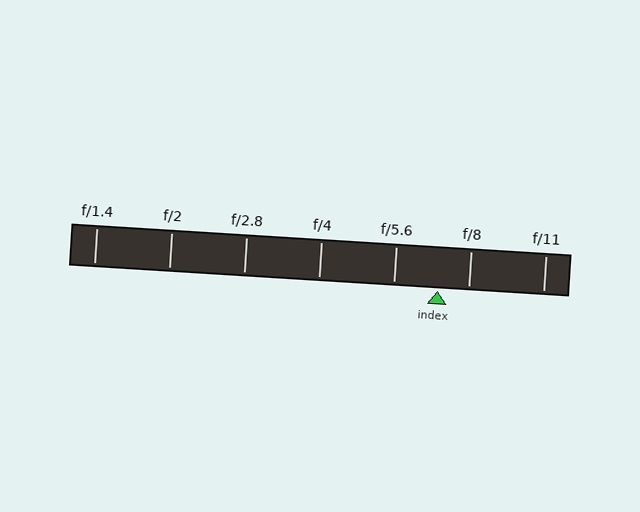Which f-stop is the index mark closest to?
The index mark is closest to f/8.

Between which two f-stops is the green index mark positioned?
The index mark is between f/5.6 and f/8.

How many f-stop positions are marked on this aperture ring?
There are 7 f-stop positions marked.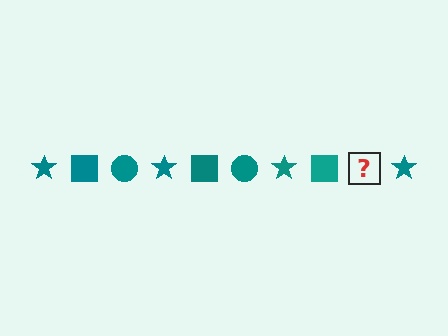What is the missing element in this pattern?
The missing element is a teal circle.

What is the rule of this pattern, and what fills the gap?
The rule is that the pattern cycles through star, square, circle shapes in teal. The gap should be filled with a teal circle.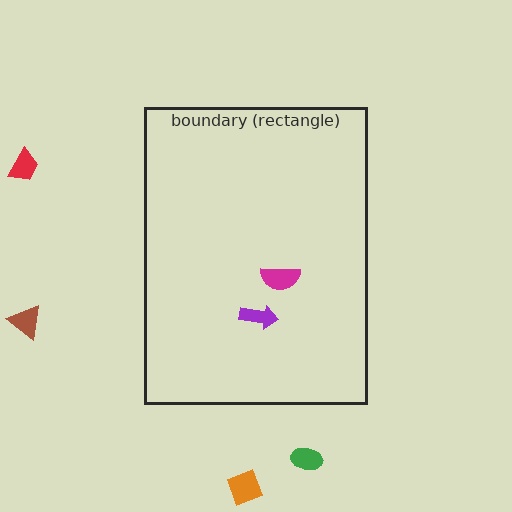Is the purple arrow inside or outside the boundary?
Inside.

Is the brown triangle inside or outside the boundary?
Outside.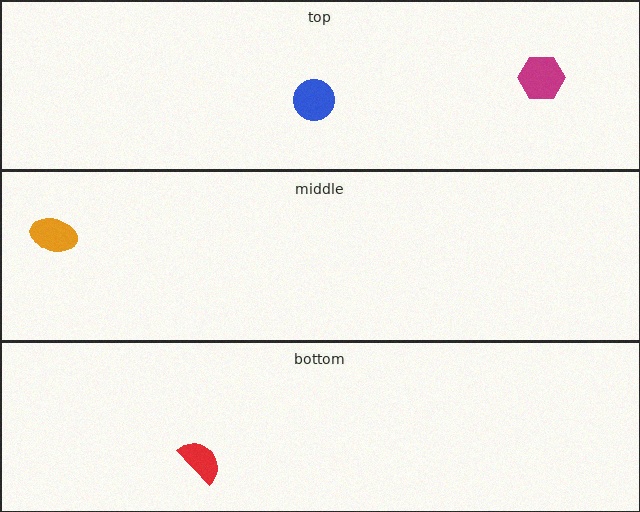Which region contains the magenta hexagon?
The top region.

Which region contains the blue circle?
The top region.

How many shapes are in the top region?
2.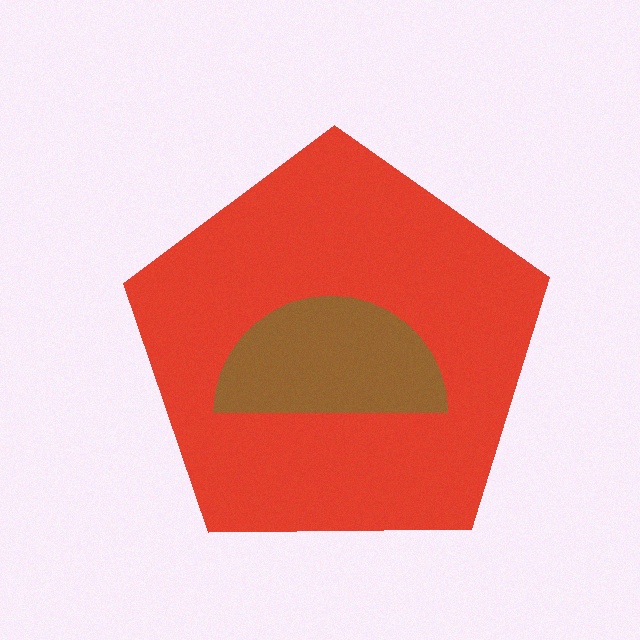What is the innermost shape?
The brown semicircle.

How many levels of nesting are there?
2.